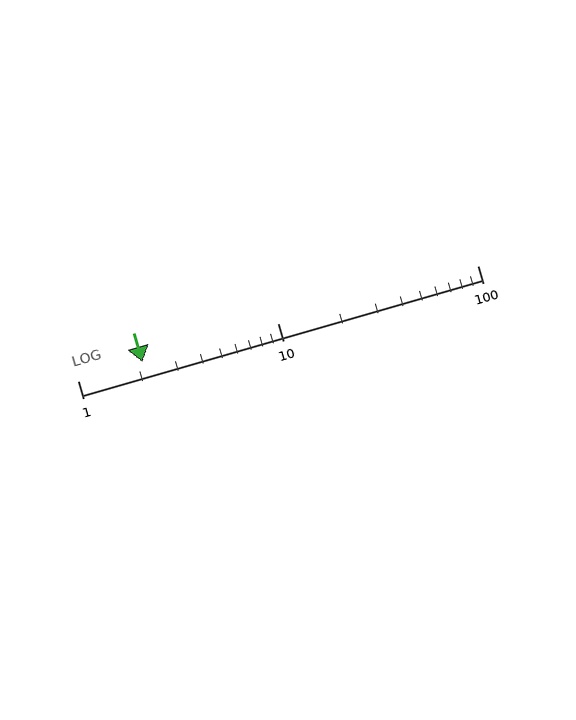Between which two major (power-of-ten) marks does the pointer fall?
The pointer is between 1 and 10.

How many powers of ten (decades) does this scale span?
The scale spans 2 decades, from 1 to 100.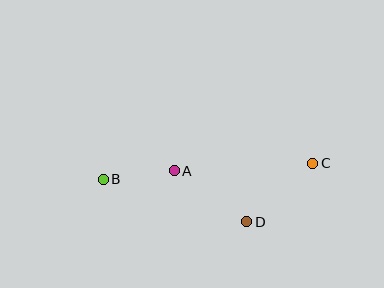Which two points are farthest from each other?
Points B and C are farthest from each other.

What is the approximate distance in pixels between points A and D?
The distance between A and D is approximately 89 pixels.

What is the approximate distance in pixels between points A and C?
The distance between A and C is approximately 139 pixels.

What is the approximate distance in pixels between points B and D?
The distance between B and D is approximately 149 pixels.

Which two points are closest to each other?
Points A and B are closest to each other.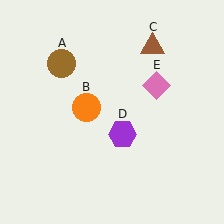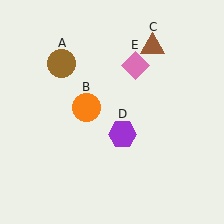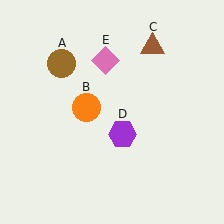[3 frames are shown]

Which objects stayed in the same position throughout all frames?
Brown circle (object A) and orange circle (object B) and brown triangle (object C) and purple hexagon (object D) remained stationary.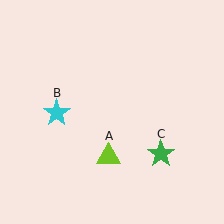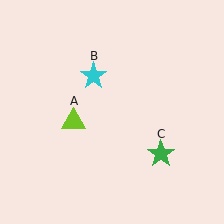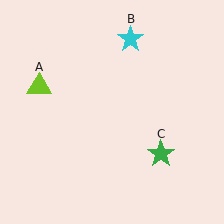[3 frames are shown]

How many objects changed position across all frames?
2 objects changed position: lime triangle (object A), cyan star (object B).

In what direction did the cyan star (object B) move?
The cyan star (object B) moved up and to the right.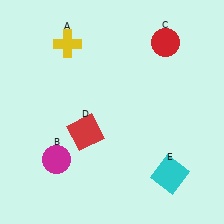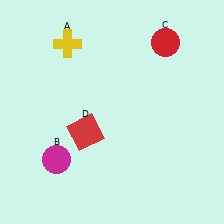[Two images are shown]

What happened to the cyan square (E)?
The cyan square (E) was removed in Image 2. It was in the bottom-right area of Image 1.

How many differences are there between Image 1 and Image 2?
There is 1 difference between the two images.